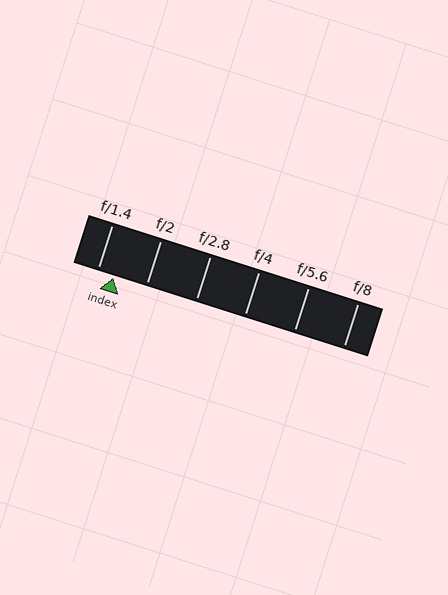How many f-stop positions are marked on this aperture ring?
There are 6 f-stop positions marked.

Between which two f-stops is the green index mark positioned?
The index mark is between f/1.4 and f/2.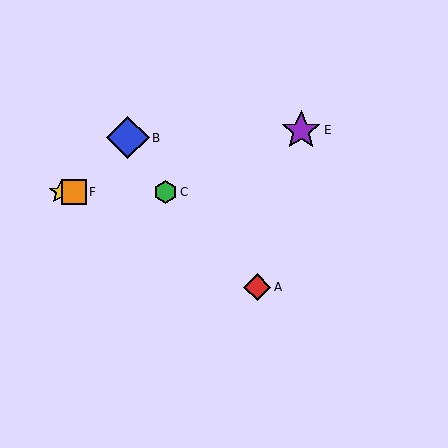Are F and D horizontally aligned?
Yes, both are at y≈192.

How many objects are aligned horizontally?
3 objects (C, D, F) are aligned horizontally.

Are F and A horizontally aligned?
No, F is at y≈192 and A is at y≈287.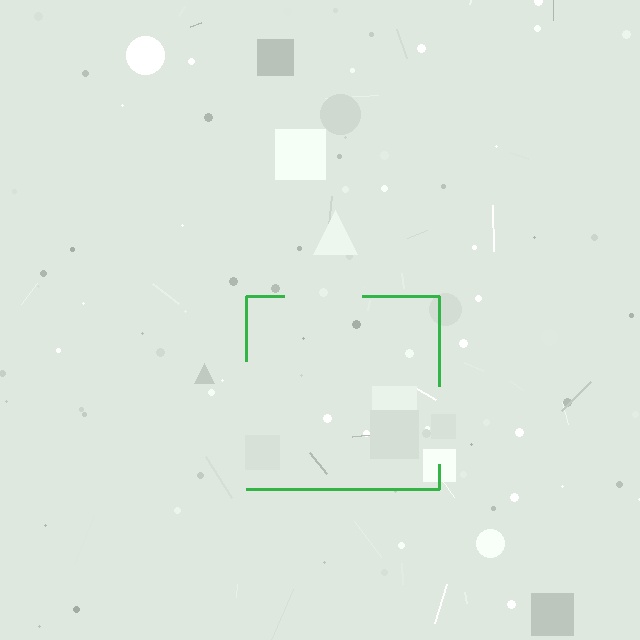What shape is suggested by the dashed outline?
The dashed outline suggests a square.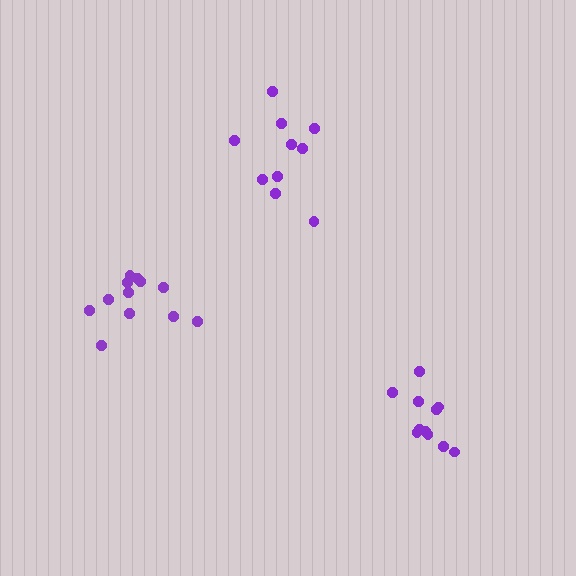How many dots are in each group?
Group 1: 11 dots, Group 2: 10 dots, Group 3: 12 dots (33 total).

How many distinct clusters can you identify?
There are 3 distinct clusters.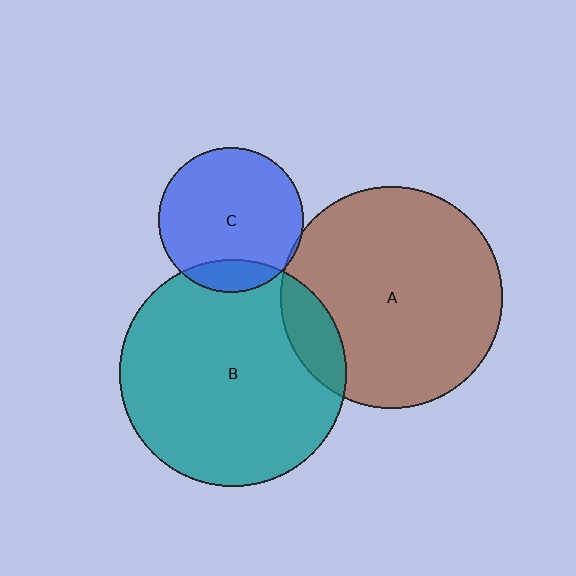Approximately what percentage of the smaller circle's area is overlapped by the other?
Approximately 15%.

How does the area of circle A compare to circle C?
Approximately 2.4 times.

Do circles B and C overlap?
Yes.